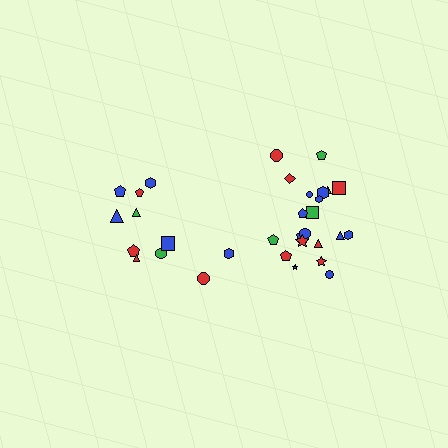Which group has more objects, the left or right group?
The right group.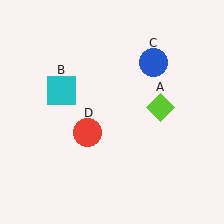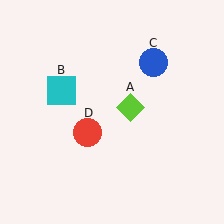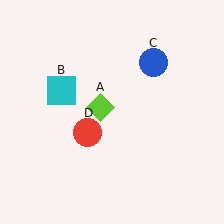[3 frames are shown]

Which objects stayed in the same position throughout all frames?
Cyan square (object B) and blue circle (object C) and red circle (object D) remained stationary.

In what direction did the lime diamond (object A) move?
The lime diamond (object A) moved left.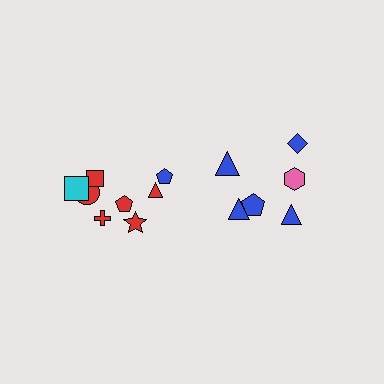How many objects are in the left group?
There are 8 objects.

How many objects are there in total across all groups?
There are 14 objects.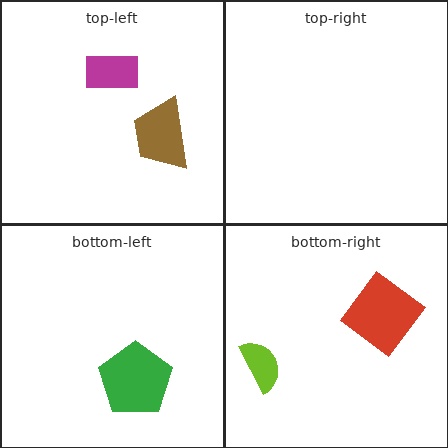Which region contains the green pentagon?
The bottom-left region.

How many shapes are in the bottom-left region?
1.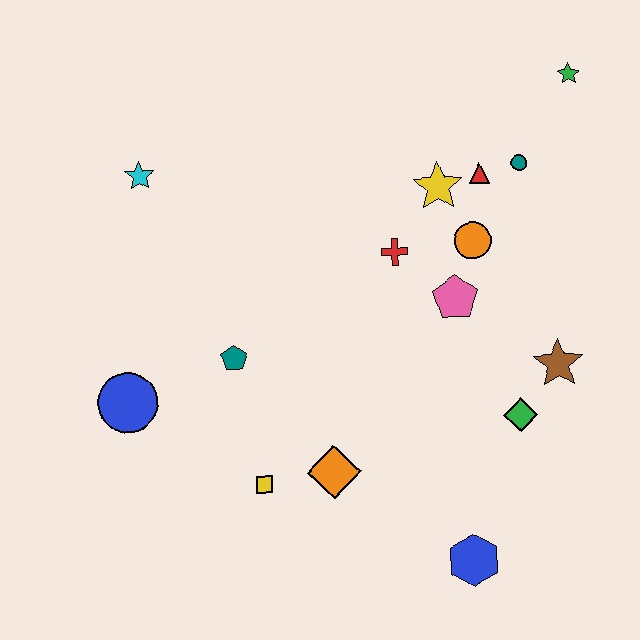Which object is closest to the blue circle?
The teal pentagon is closest to the blue circle.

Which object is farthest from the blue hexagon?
The cyan star is farthest from the blue hexagon.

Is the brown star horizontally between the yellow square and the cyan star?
No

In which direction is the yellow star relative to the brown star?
The yellow star is above the brown star.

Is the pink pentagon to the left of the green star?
Yes